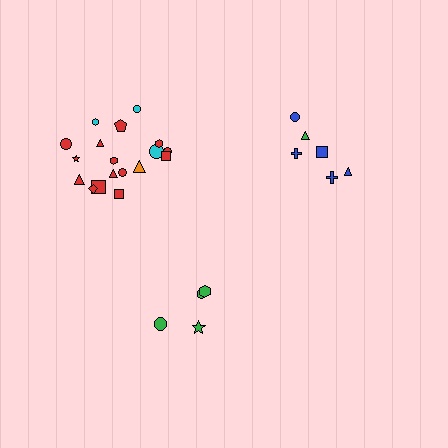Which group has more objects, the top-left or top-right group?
The top-left group.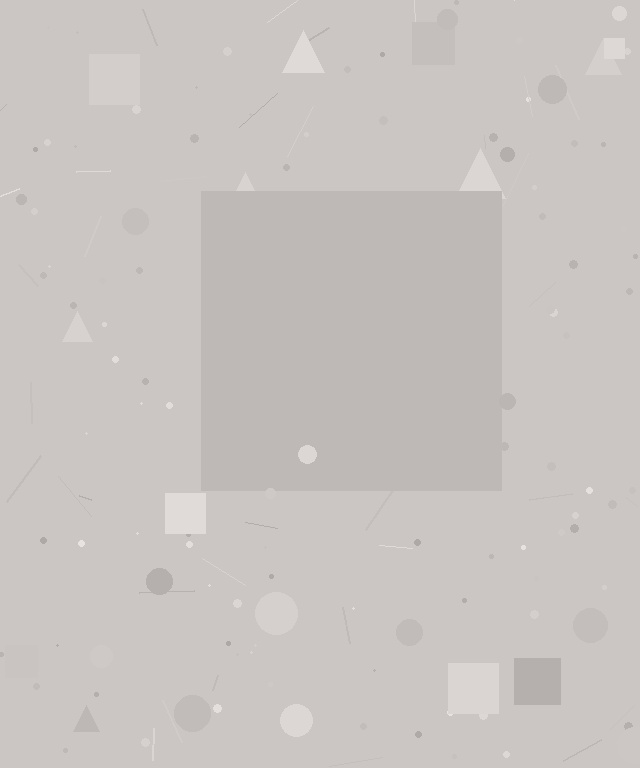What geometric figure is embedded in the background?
A square is embedded in the background.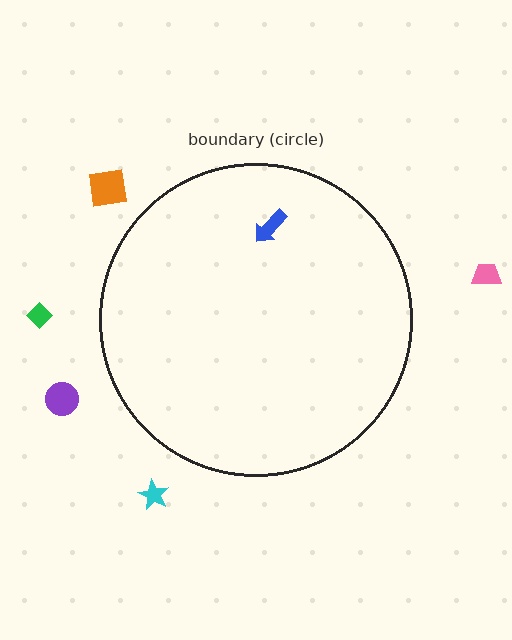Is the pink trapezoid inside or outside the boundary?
Outside.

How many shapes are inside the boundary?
1 inside, 5 outside.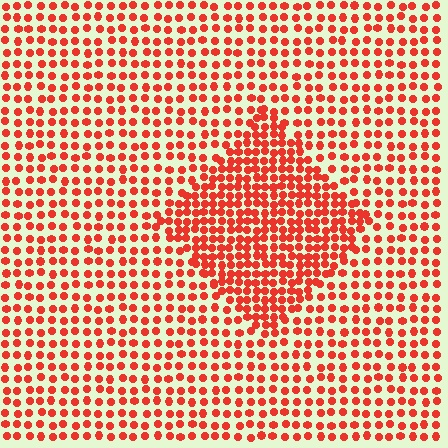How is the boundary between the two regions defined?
The boundary is defined by a change in element density (approximately 1.8x ratio). All elements are the same color, size, and shape.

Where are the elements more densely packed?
The elements are more densely packed inside the diamond boundary.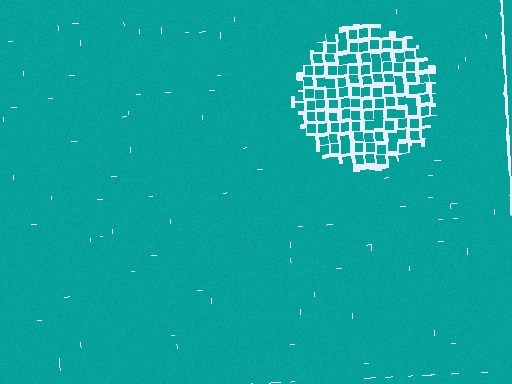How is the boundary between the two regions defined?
The boundary is defined by a change in element density (approximately 2.4x ratio). All elements are the same color, size, and shape.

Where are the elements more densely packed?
The elements are more densely packed outside the circle boundary.